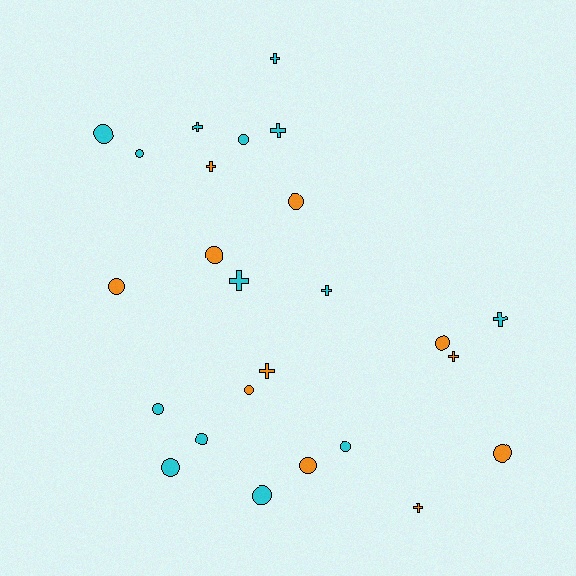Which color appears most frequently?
Cyan, with 14 objects.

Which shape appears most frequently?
Circle, with 15 objects.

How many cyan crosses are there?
There are 6 cyan crosses.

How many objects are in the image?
There are 25 objects.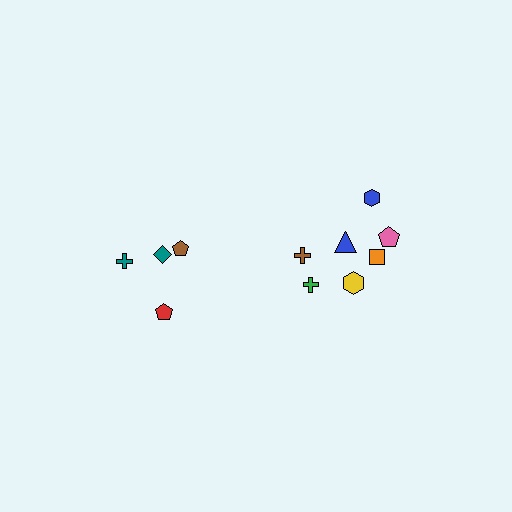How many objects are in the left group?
There are 4 objects.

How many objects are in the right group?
There are 7 objects.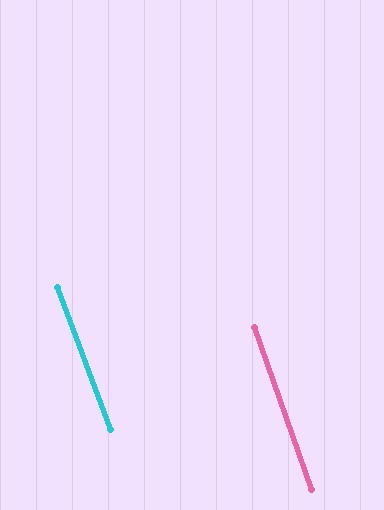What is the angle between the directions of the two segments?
Approximately 1 degree.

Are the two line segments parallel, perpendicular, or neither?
Parallel — their directions differ by only 0.8°.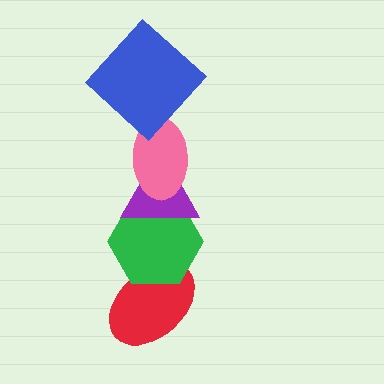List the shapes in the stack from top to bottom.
From top to bottom: the blue diamond, the pink ellipse, the purple triangle, the green hexagon, the red ellipse.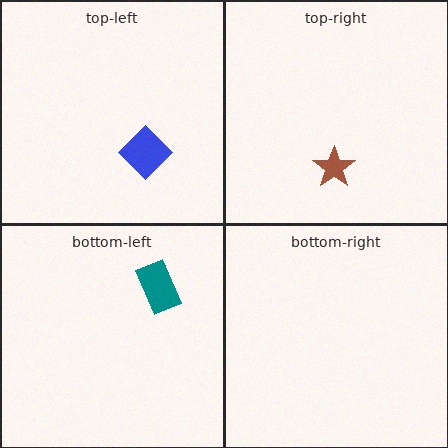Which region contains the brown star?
The top-right region.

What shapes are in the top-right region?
The brown star.